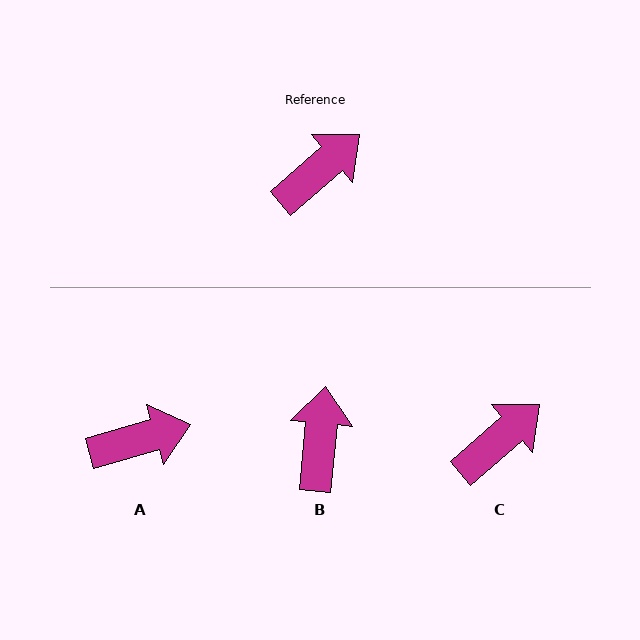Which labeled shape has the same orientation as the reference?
C.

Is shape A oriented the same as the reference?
No, it is off by about 25 degrees.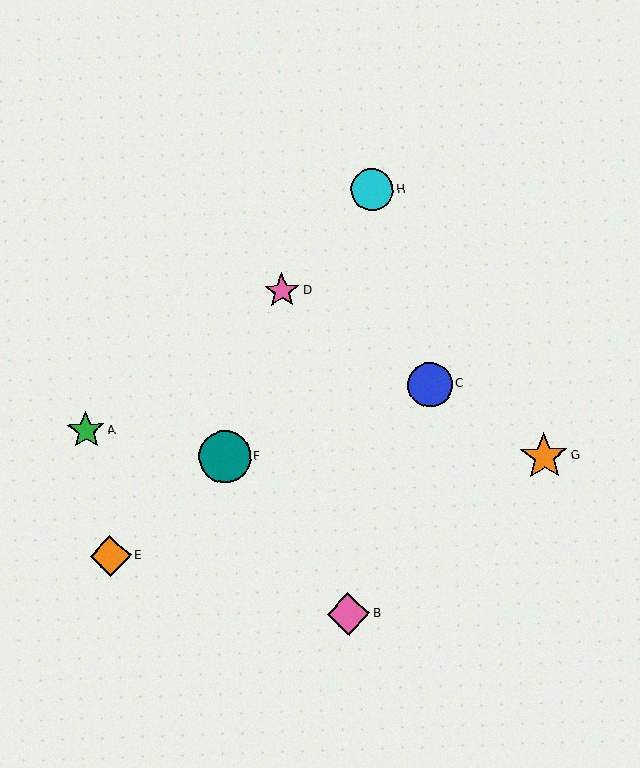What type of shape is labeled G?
Shape G is an orange star.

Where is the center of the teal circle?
The center of the teal circle is at (225, 457).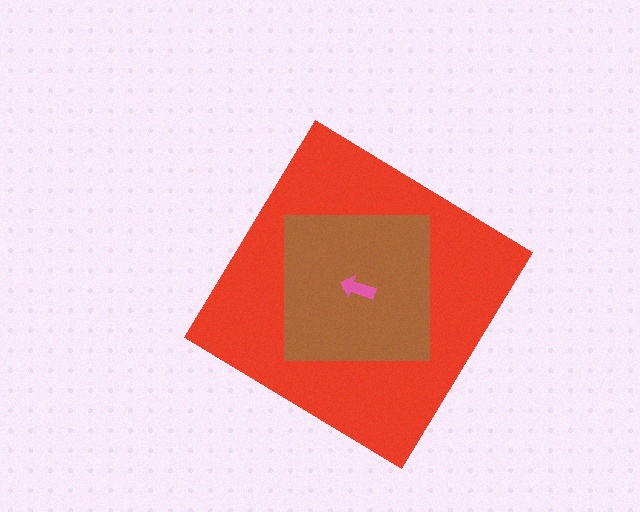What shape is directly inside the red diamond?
The brown square.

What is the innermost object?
The pink arrow.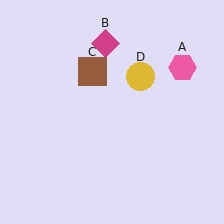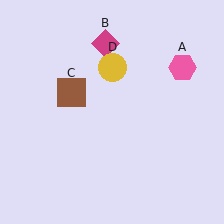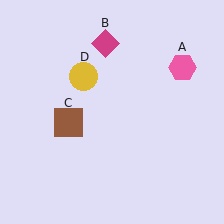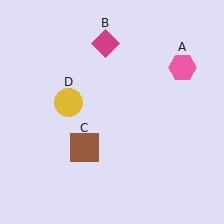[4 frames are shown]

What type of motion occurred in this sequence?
The brown square (object C), yellow circle (object D) rotated counterclockwise around the center of the scene.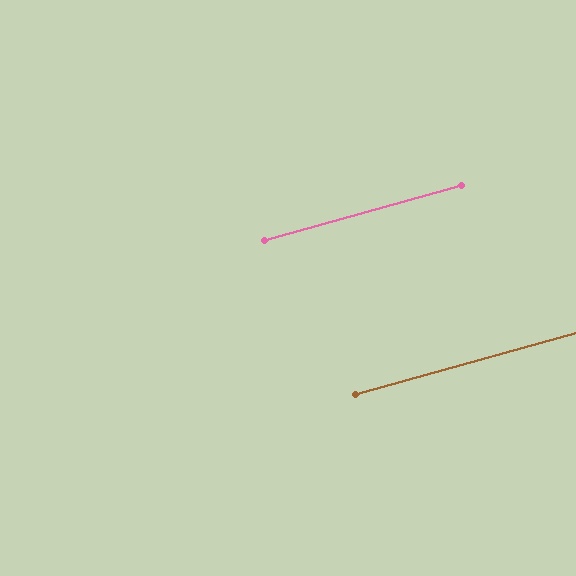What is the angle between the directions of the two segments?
Approximately 0 degrees.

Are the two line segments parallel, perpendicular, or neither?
Parallel — their directions differ by only 0.1°.